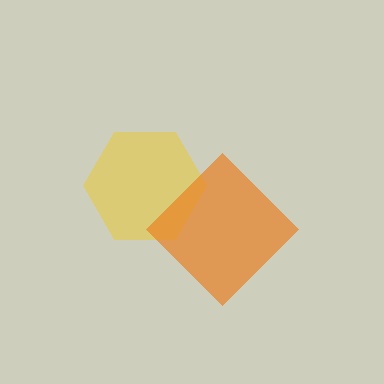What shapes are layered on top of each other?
The layered shapes are: a yellow hexagon, an orange diamond.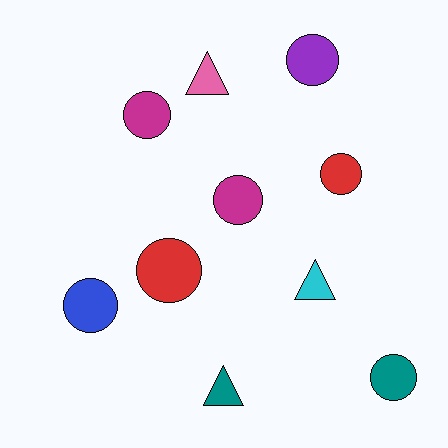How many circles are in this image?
There are 7 circles.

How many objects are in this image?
There are 10 objects.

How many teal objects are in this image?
There are 2 teal objects.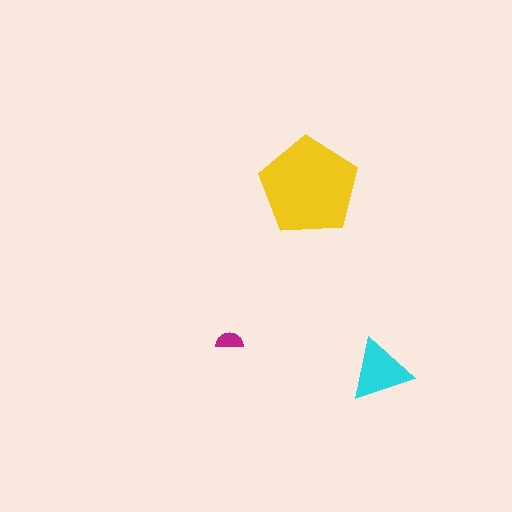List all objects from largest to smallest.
The yellow pentagon, the cyan triangle, the magenta semicircle.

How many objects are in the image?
There are 3 objects in the image.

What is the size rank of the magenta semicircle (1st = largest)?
3rd.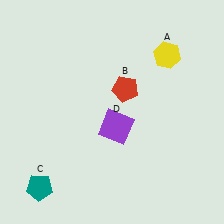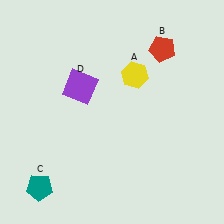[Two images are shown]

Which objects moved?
The objects that moved are: the yellow hexagon (A), the red pentagon (B), the purple square (D).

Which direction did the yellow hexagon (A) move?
The yellow hexagon (A) moved left.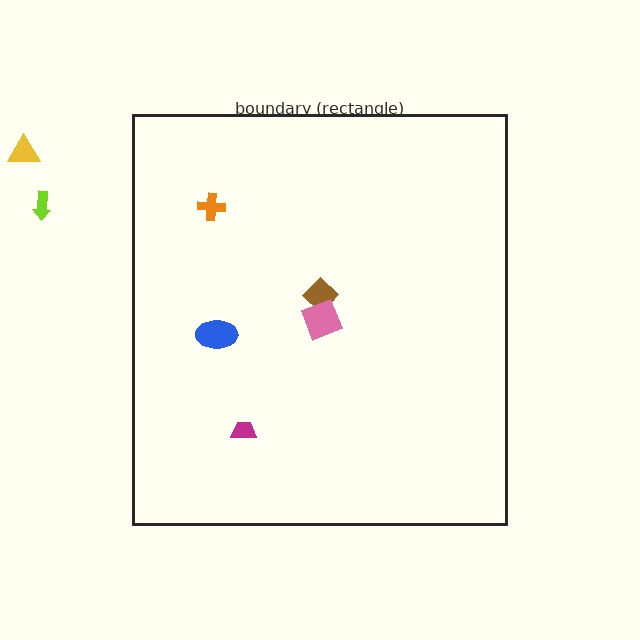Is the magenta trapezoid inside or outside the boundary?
Inside.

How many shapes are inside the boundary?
5 inside, 2 outside.